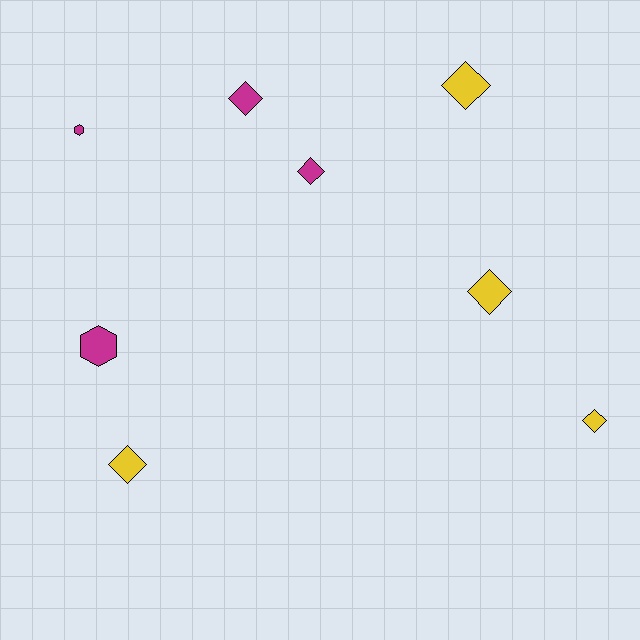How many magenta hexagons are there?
There are 2 magenta hexagons.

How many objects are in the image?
There are 8 objects.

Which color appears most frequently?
Magenta, with 4 objects.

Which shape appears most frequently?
Diamond, with 6 objects.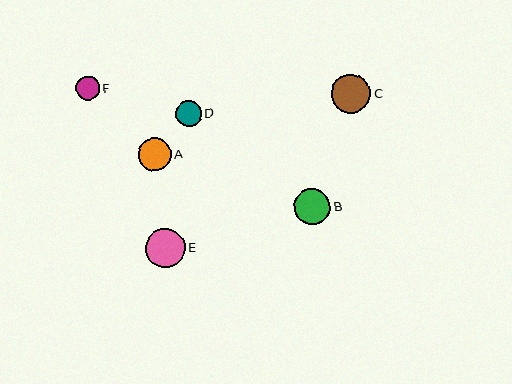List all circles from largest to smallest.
From largest to smallest: E, C, B, A, D, F.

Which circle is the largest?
Circle E is the largest with a size of approximately 40 pixels.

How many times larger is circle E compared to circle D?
Circle E is approximately 1.5 times the size of circle D.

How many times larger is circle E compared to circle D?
Circle E is approximately 1.5 times the size of circle D.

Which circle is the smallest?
Circle F is the smallest with a size of approximately 24 pixels.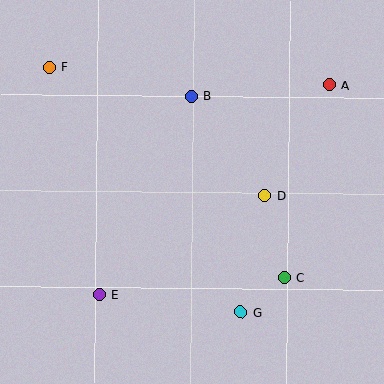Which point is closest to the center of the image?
Point D at (265, 195) is closest to the center.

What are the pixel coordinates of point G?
Point G is at (240, 312).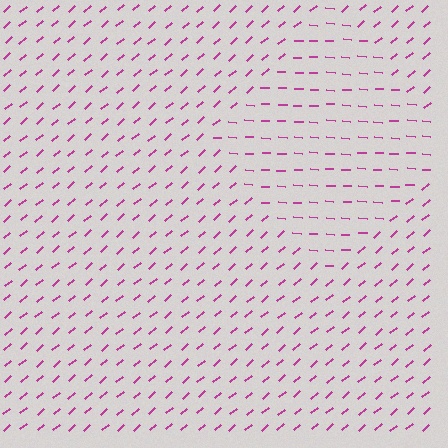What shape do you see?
I see a diamond.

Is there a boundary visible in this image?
Yes, there is a texture boundary formed by a change in line orientation.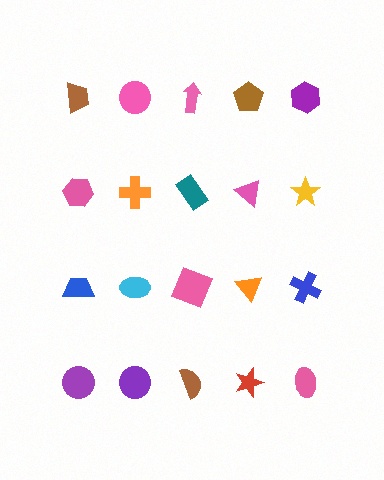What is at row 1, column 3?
A pink arrow.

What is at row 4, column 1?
A purple circle.